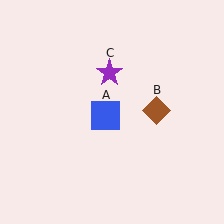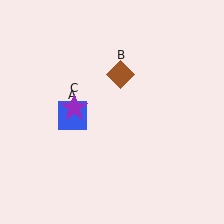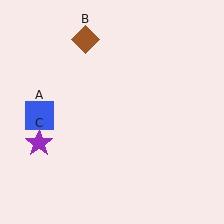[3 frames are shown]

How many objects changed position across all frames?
3 objects changed position: blue square (object A), brown diamond (object B), purple star (object C).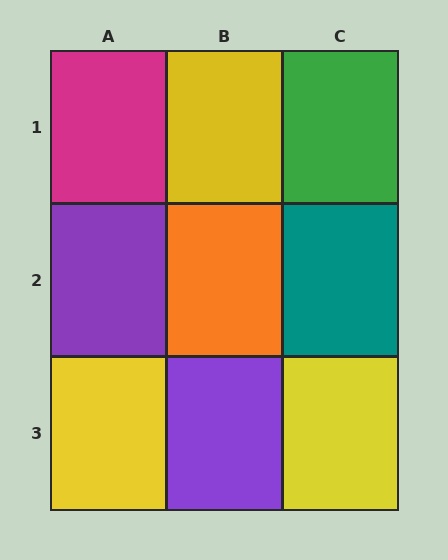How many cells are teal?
1 cell is teal.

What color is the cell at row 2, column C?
Teal.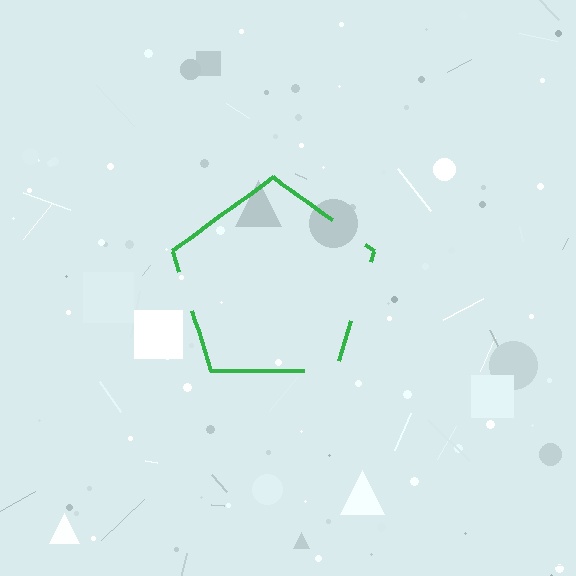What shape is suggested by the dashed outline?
The dashed outline suggests a pentagon.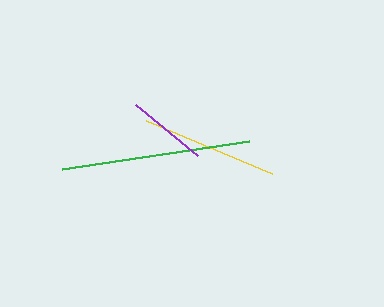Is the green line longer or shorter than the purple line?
The green line is longer than the purple line.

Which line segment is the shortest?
The purple line is the shortest at approximately 80 pixels.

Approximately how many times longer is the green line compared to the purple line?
The green line is approximately 2.4 times the length of the purple line.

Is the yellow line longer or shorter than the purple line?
The yellow line is longer than the purple line.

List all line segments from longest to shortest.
From longest to shortest: green, yellow, purple.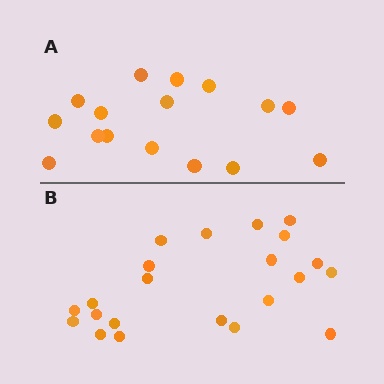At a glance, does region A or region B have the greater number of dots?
Region B (the bottom region) has more dots.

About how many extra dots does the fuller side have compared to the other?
Region B has about 6 more dots than region A.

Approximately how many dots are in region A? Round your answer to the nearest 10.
About 20 dots. (The exact count is 16, which rounds to 20.)